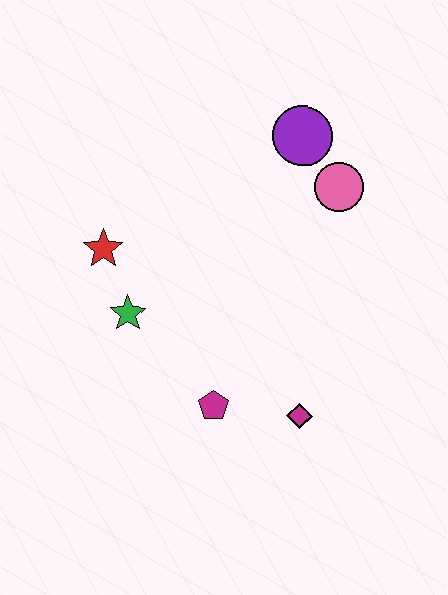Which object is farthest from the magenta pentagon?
The purple circle is farthest from the magenta pentagon.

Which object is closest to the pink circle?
The purple circle is closest to the pink circle.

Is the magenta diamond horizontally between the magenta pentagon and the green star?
No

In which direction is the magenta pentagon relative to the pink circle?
The magenta pentagon is below the pink circle.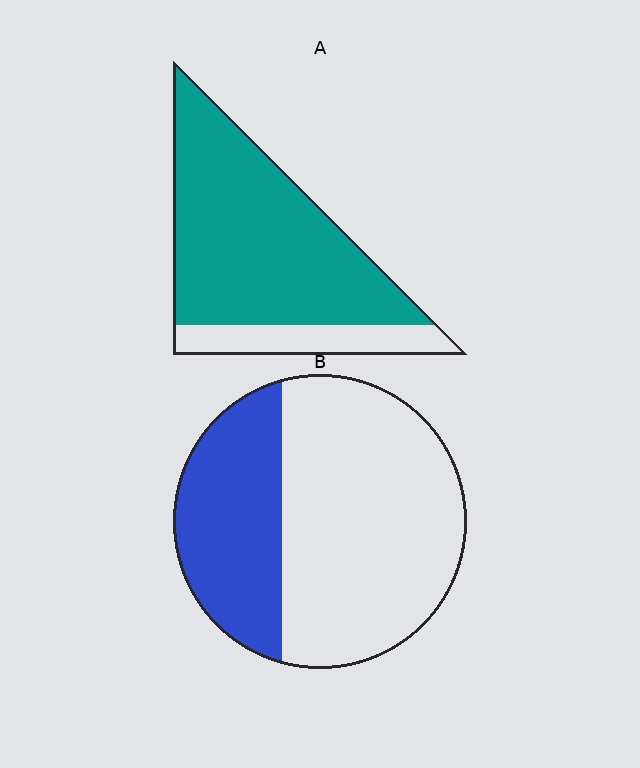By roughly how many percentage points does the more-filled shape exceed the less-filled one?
By roughly 45 percentage points (A over B).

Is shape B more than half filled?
No.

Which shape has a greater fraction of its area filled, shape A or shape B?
Shape A.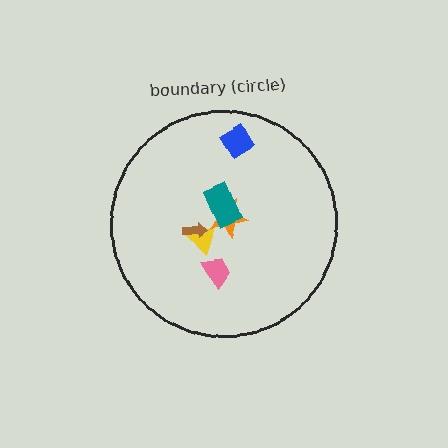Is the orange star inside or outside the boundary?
Inside.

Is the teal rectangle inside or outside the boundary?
Inside.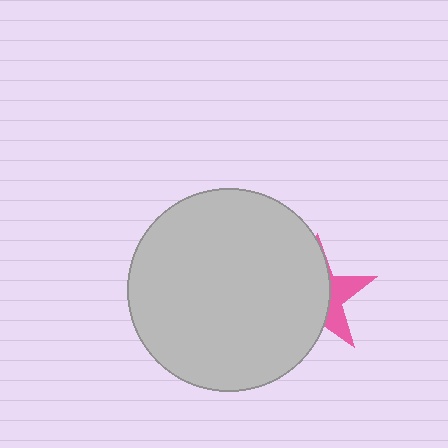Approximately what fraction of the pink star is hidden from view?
Roughly 68% of the pink star is hidden behind the light gray circle.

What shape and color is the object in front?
The object in front is a light gray circle.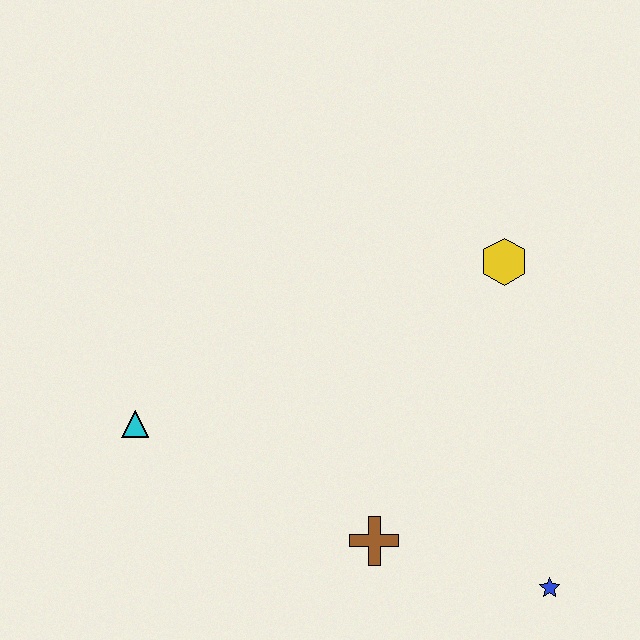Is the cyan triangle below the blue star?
No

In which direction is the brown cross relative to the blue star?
The brown cross is to the left of the blue star.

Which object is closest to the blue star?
The brown cross is closest to the blue star.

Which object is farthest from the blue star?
The cyan triangle is farthest from the blue star.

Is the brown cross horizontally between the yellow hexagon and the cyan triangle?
Yes